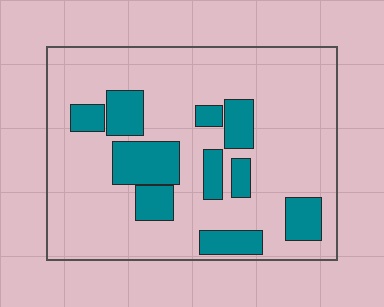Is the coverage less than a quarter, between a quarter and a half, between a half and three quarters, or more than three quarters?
Less than a quarter.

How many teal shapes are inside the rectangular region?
10.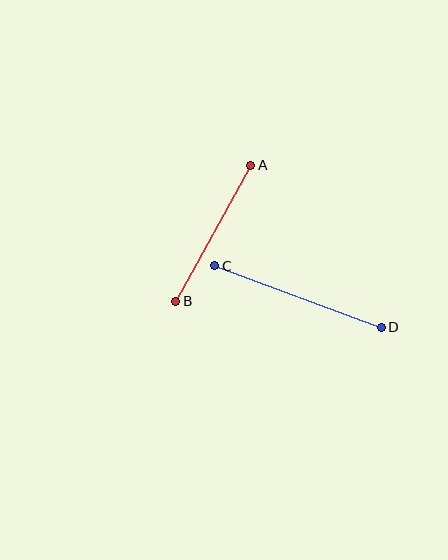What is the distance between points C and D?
The distance is approximately 177 pixels.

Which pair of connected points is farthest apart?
Points C and D are farthest apart.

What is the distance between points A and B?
The distance is approximately 156 pixels.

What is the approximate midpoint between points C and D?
The midpoint is at approximately (298, 297) pixels.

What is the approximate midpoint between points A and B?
The midpoint is at approximately (213, 233) pixels.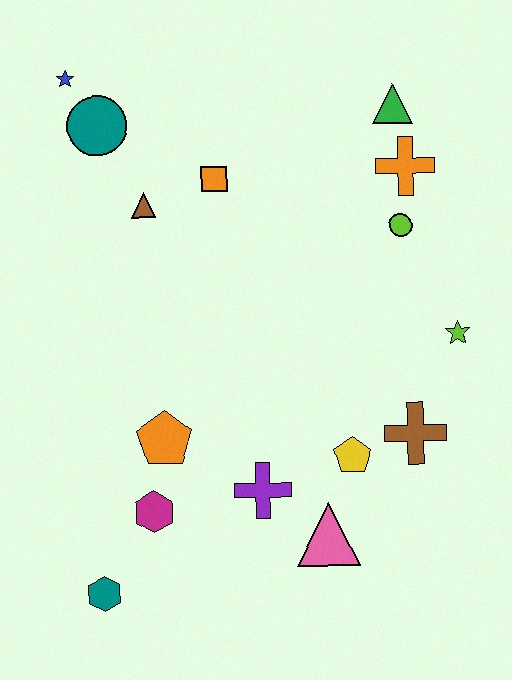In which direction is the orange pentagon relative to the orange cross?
The orange pentagon is below the orange cross.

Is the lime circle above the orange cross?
No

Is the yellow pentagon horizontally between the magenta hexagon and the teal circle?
No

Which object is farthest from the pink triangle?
The blue star is farthest from the pink triangle.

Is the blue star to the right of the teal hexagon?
No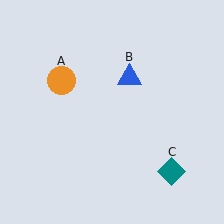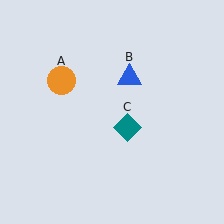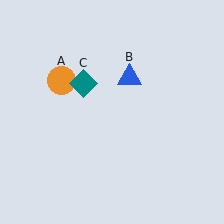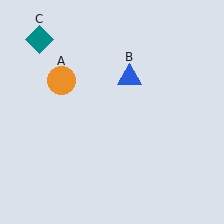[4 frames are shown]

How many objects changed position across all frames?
1 object changed position: teal diamond (object C).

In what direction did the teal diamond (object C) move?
The teal diamond (object C) moved up and to the left.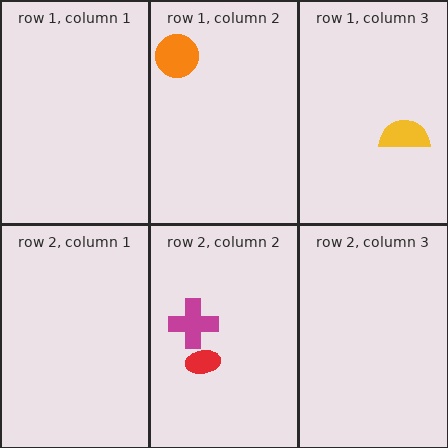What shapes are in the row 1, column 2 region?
The orange circle.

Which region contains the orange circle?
The row 1, column 2 region.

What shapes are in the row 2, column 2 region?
The red ellipse, the magenta cross.